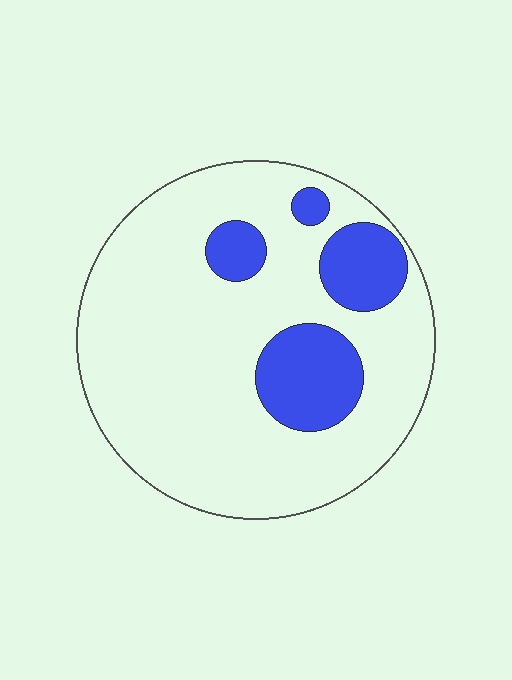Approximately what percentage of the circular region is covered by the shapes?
Approximately 20%.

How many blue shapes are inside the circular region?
4.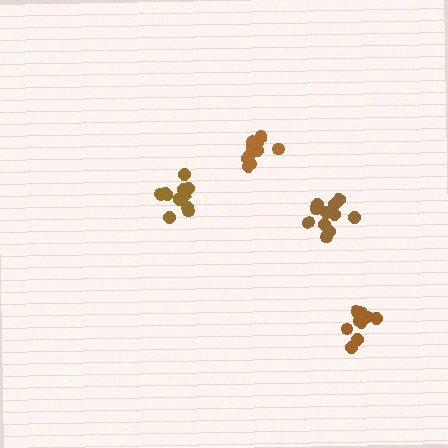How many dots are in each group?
Group 1: 10 dots, Group 2: 12 dots, Group 3: 10 dots, Group 4: 12 dots (44 total).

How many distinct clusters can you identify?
There are 4 distinct clusters.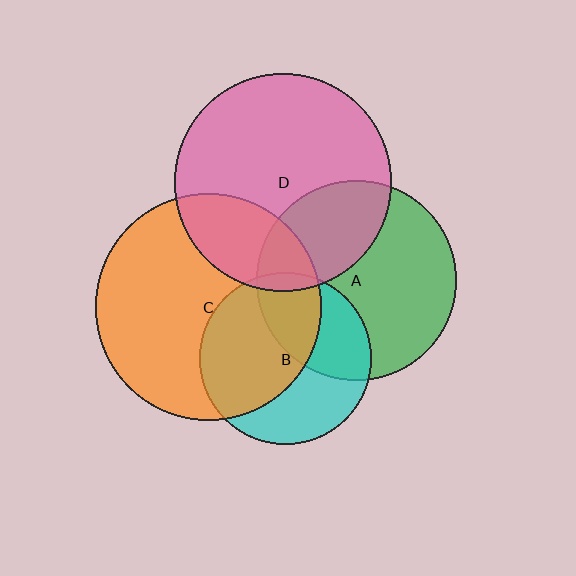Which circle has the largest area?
Circle C (orange).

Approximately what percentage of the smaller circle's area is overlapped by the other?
Approximately 5%.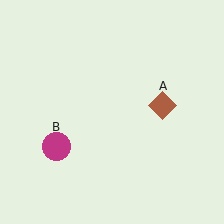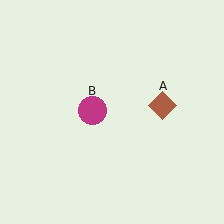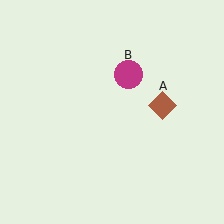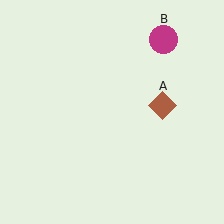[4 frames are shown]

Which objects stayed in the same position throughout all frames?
Brown diamond (object A) remained stationary.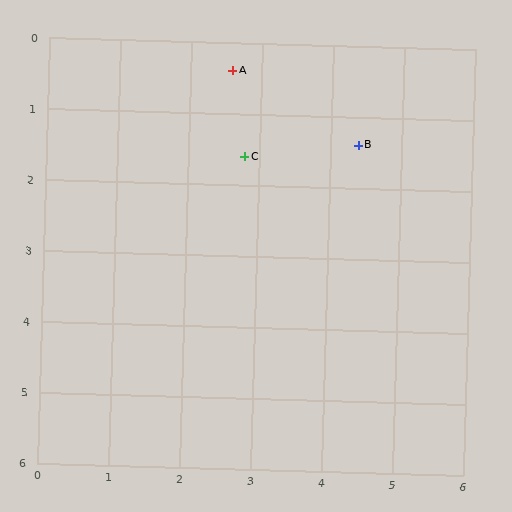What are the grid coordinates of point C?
Point C is at approximately (2.8, 1.6).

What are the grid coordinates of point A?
Point A is at approximately (2.6, 0.4).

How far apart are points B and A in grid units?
Points B and A are about 2.1 grid units apart.